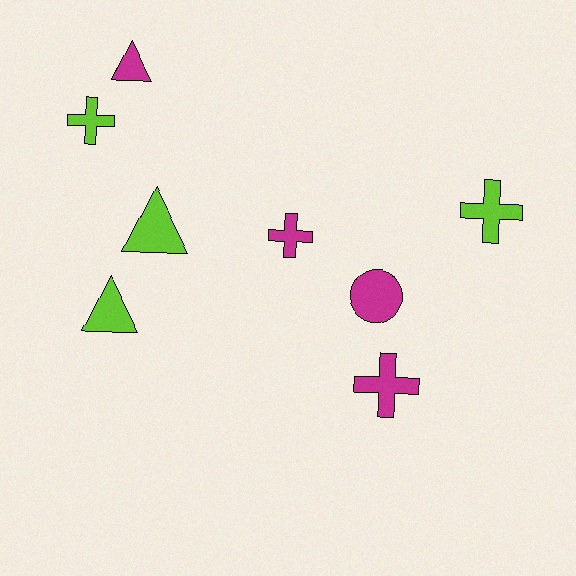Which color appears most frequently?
Magenta, with 4 objects.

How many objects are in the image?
There are 8 objects.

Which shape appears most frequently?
Cross, with 4 objects.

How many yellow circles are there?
There are no yellow circles.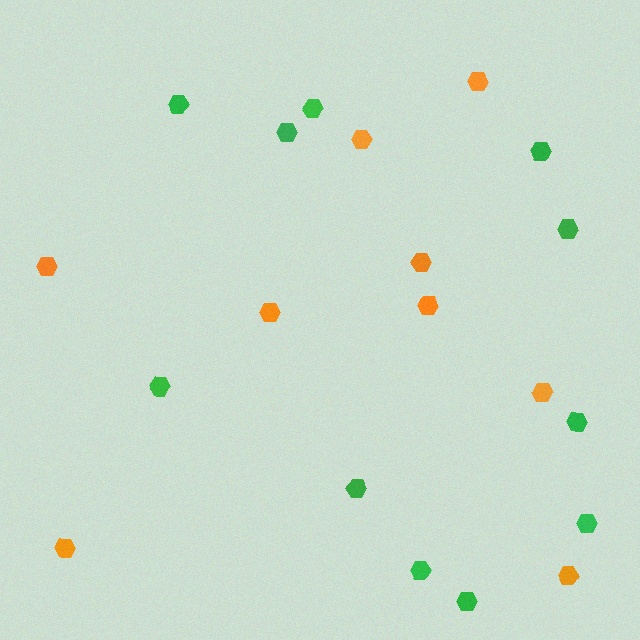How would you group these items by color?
There are 2 groups: one group of green hexagons (11) and one group of orange hexagons (9).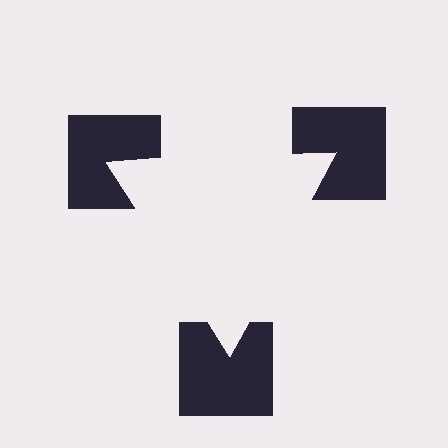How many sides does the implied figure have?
3 sides.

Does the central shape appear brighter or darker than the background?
It typically appears slightly brighter than the background, even though no actual brightness change is drawn.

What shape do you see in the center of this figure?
An illusory triangle — its edges are inferred from the aligned wedge cuts in the notched squares, not physically drawn.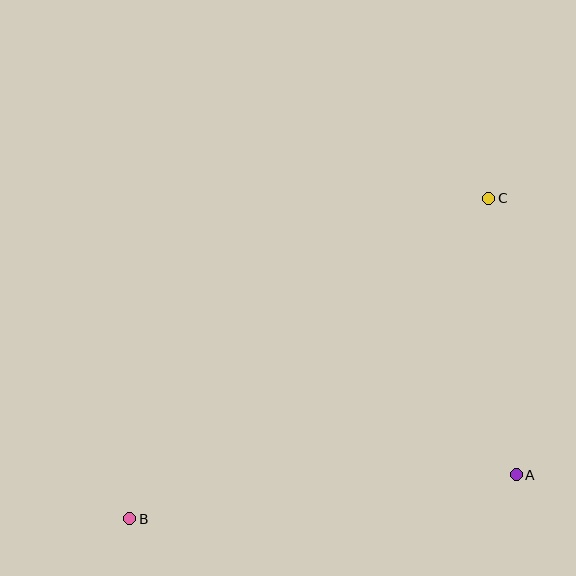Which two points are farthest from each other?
Points B and C are farthest from each other.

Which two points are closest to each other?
Points A and C are closest to each other.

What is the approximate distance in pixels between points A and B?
The distance between A and B is approximately 389 pixels.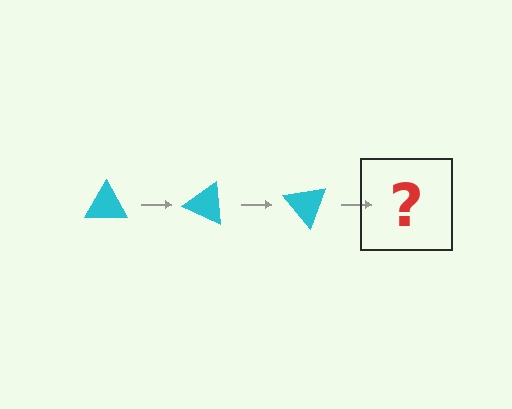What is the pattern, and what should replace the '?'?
The pattern is that the triangle rotates 25 degrees each step. The '?' should be a cyan triangle rotated 75 degrees.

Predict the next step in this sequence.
The next step is a cyan triangle rotated 75 degrees.